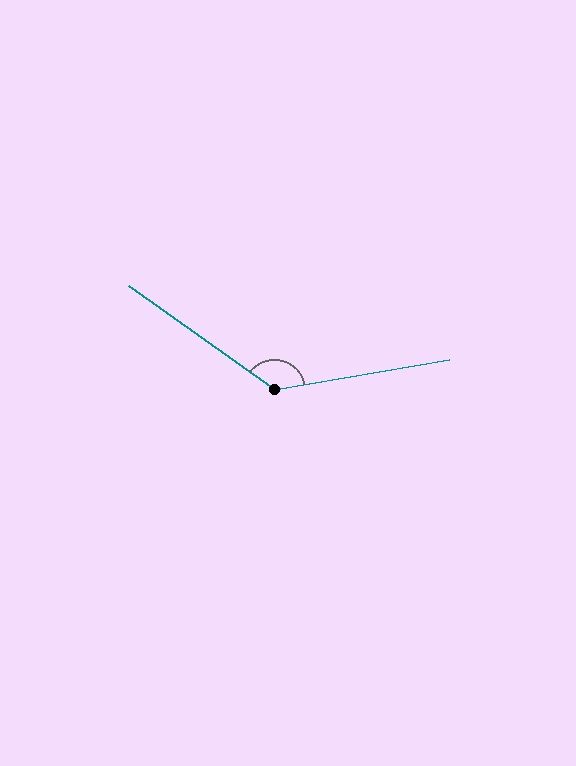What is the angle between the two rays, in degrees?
Approximately 135 degrees.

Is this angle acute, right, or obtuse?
It is obtuse.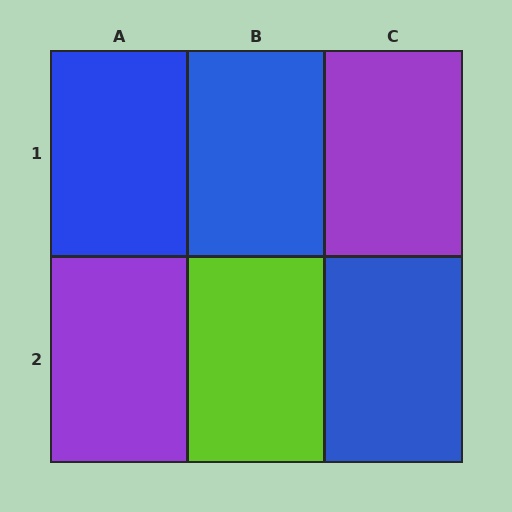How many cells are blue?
3 cells are blue.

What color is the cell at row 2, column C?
Blue.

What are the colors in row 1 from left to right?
Blue, blue, purple.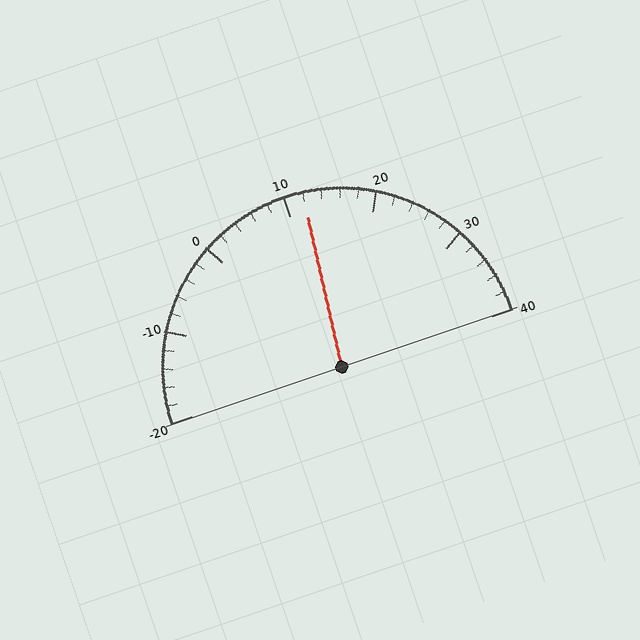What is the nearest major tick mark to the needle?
The nearest major tick mark is 10.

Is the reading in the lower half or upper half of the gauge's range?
The reading is in the upper half of the range (-20 to 40).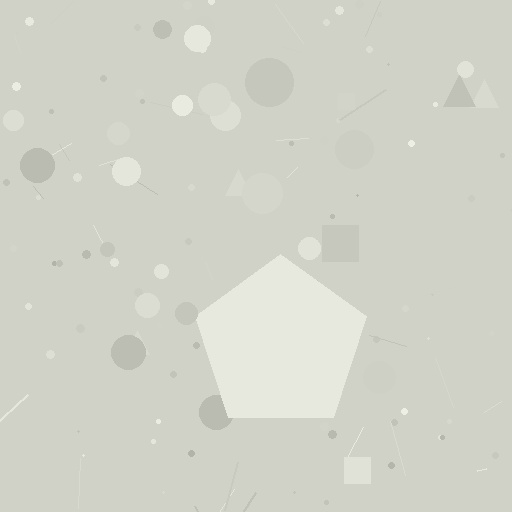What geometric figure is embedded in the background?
A pentagon is embedded in the background.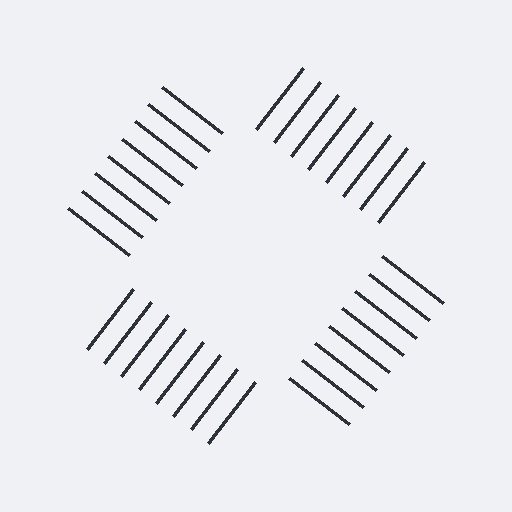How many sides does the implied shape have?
4 sides — the line-ends trace a square.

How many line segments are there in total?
32 — 8 along each of the 4 edges.